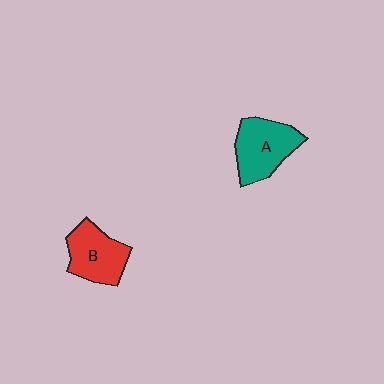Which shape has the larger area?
Shape A (teal).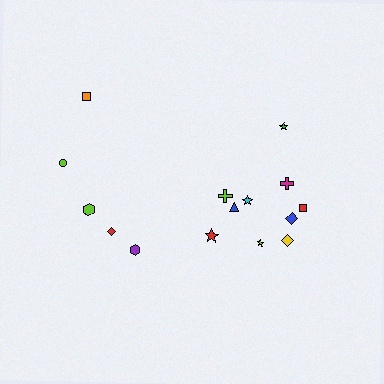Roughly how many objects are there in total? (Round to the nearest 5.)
Roughly 15 objects in total.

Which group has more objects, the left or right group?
The right group.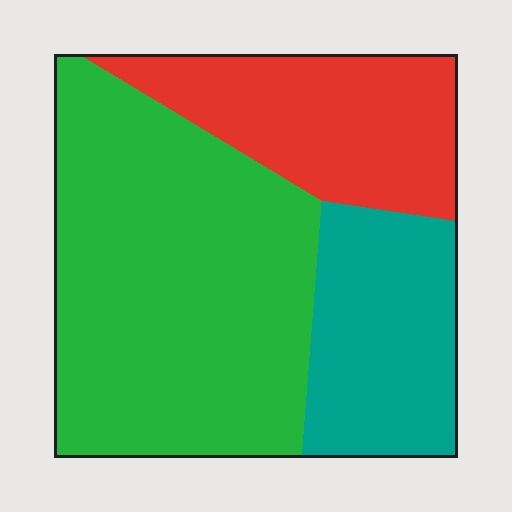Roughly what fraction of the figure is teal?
Teal covers 22% of the figure.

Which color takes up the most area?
Green, at roughly 55%.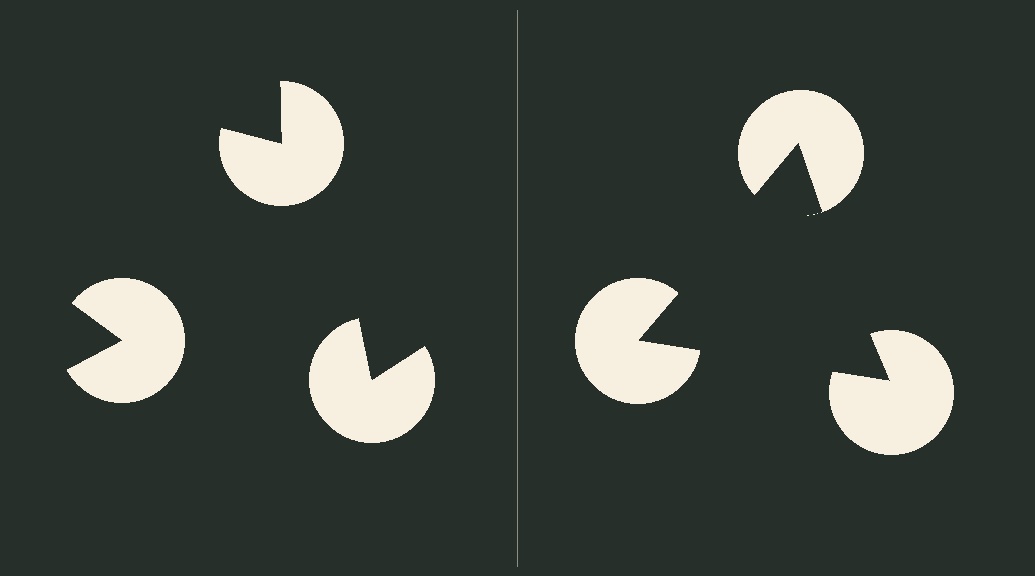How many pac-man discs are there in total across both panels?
6 — 3 on each side.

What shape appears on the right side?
An illusory triangle.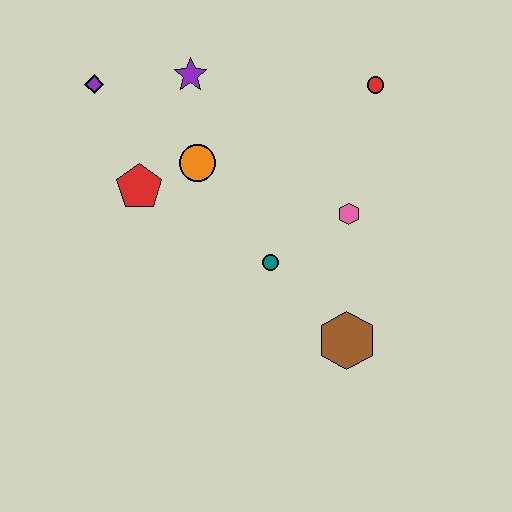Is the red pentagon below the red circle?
Yes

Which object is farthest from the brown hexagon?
The purple diamond is farthest from the brown hexagon.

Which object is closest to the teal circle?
The pink hexagon is closest to the teal circle.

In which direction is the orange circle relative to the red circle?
The orange circle is to the left of the red circle.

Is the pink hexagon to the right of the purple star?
Yes